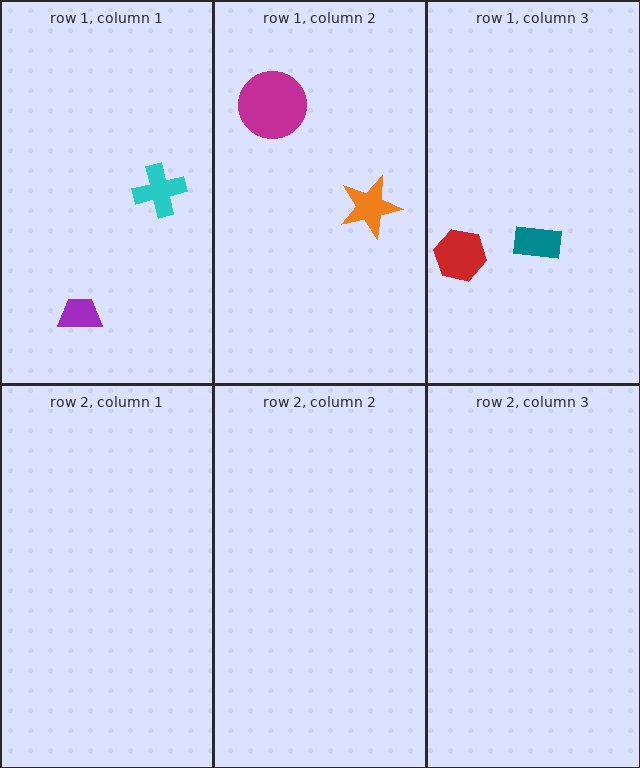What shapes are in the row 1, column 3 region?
The red hexagon, the teal rectangle.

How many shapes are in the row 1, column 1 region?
2.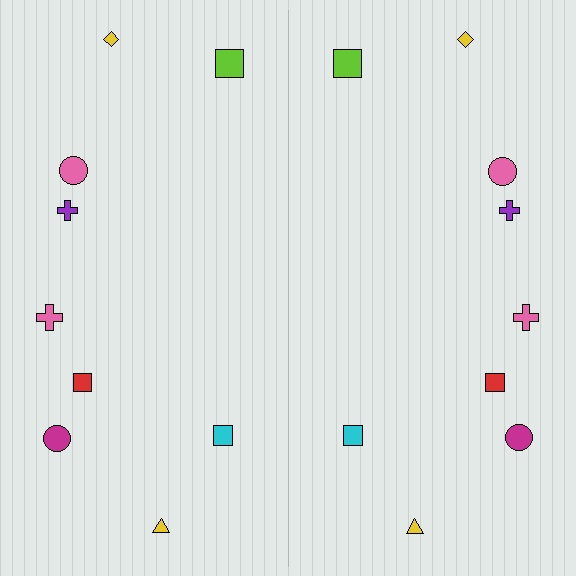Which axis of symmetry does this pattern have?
The pattern has a vertical axis of symmetry running through the center of the image.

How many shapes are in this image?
There are 18 shapes in this image.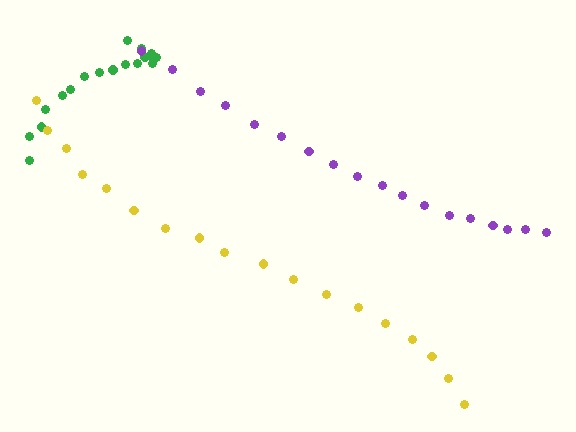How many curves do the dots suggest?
There are 3 distinct paths.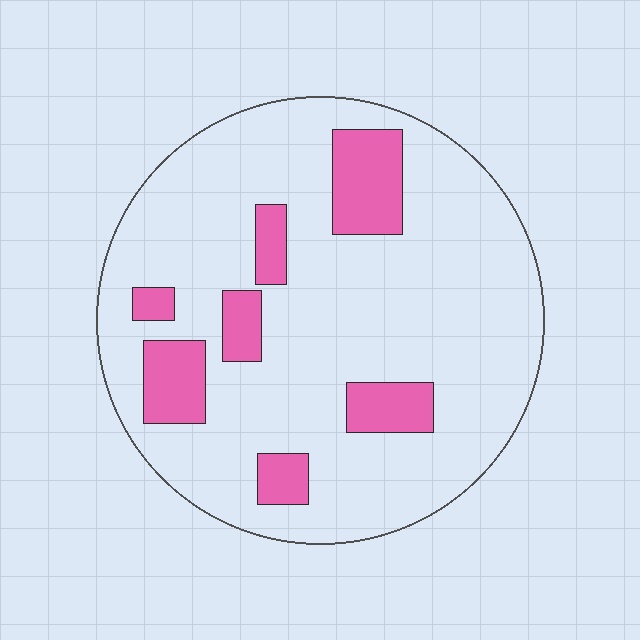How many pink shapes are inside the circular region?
7.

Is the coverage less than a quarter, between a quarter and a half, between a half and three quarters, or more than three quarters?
Less than a quarter.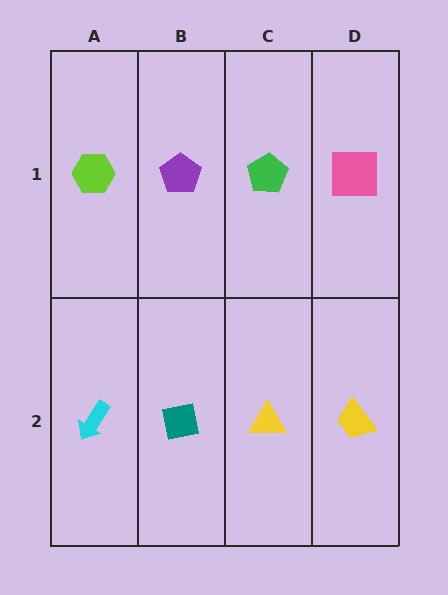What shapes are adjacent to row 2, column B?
A purple pentagon (row 1, column B), a cyan arrow (row 2, column A), a yellow triangle (row 2, column C).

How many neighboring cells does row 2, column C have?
3.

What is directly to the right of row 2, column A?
A teal square.